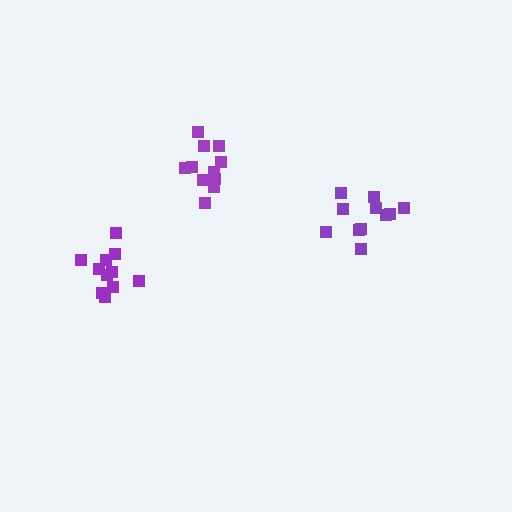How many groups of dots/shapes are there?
There are 3 groups.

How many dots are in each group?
Group 1: 11 dots, Group 2: 11 dots, Group 3: 11 dots (33 total).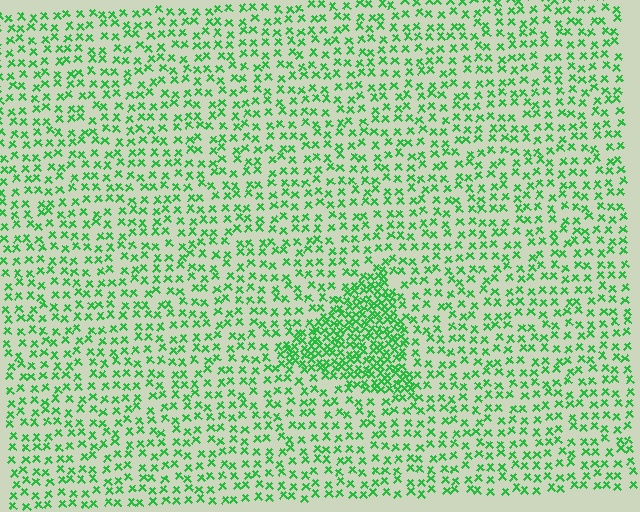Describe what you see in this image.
The image contains small green elements arranged at two different densities. A triangle-shaped region is visible where the elements are more densely packed than the surrounding area.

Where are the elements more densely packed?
The elements are more densely packed inside the triangle boundary.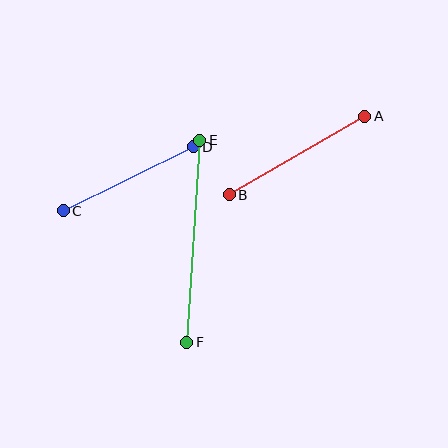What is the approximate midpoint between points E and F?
The midpoint is at approximately (193, 241) pixels.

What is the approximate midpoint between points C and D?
The midpoint is at approximately (128, 179) pixels.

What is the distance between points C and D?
The distance is approximately 145 pixels.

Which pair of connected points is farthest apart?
Points E and F are farthest apart.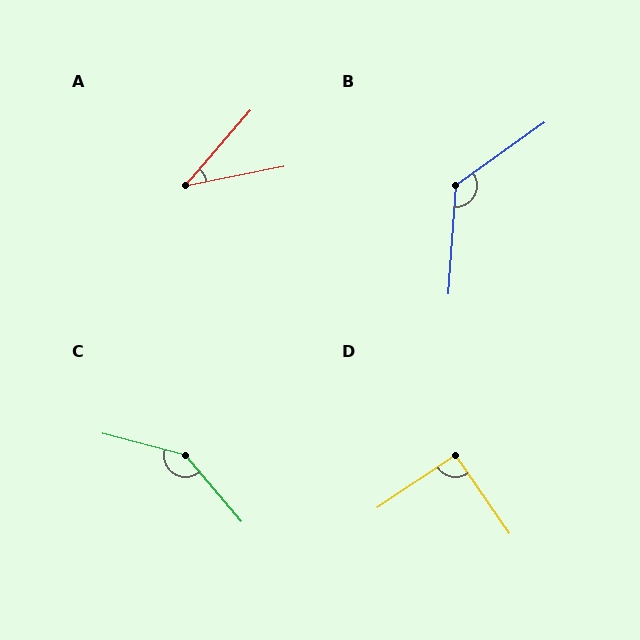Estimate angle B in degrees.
Approximately 129 degrees.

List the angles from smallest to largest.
A (38°), D (91°), B (129°), C (145°).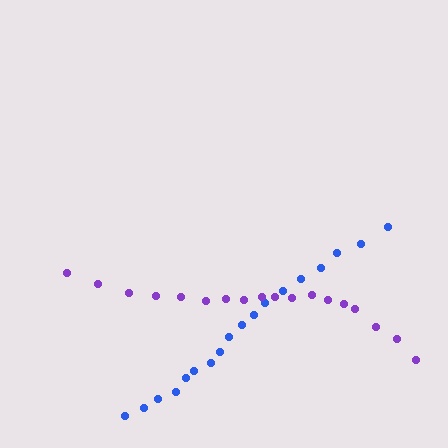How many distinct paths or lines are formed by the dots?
There are 2 distinct paths.